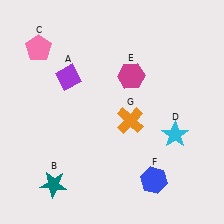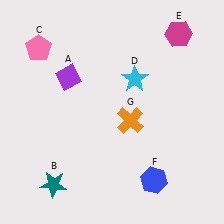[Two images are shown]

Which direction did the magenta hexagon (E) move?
The magenta hexagon (E) moved right.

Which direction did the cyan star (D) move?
The cyan star (D) moved up.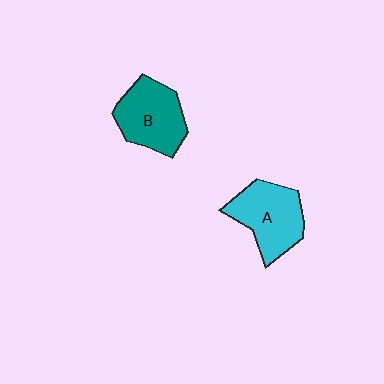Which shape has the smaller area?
Shape B (teal).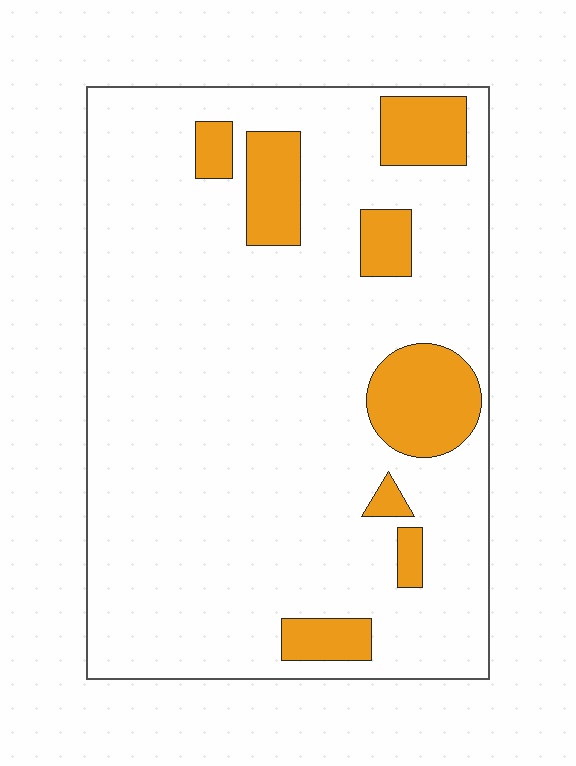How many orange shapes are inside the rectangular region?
8.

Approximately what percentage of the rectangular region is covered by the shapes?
Approximately 15%.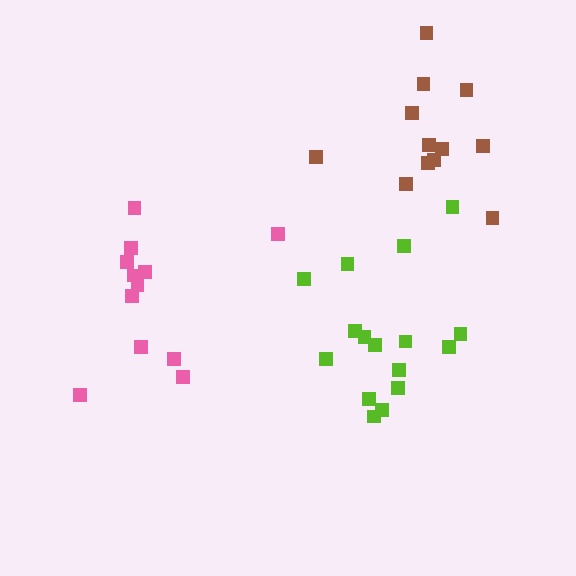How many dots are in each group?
Group 1: 16 dots, Group 2: 12 dots, Group 3: 12 dots (40 total).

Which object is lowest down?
The lime cluster is bottommost.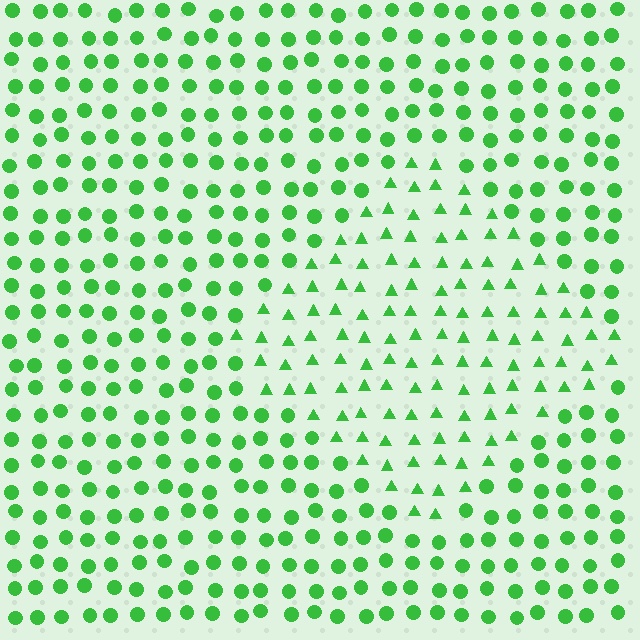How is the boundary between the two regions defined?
The boundary is defined by a change in element shape: triangles inside vs. circles outside. All elements share the same color and spacing.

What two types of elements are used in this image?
The image uses triangles inside the diamond region and circles outside it.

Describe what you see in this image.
The image is filled with small green elements arranged in a uniform grid. A diamond-shaped region contains triangles, while the surrounding area contains circles. The boundary is defined purely by the change in element shape.